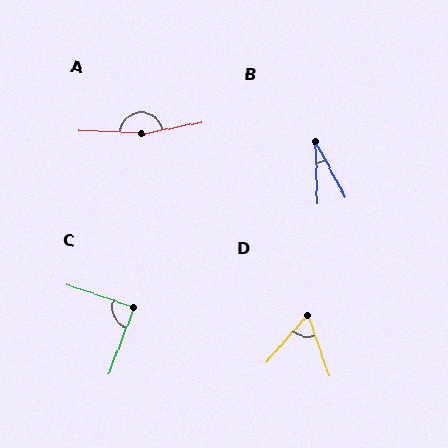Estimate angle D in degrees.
Approximately 60 degrees.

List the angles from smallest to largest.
B (27°), D (60°), C (88°), A (166°).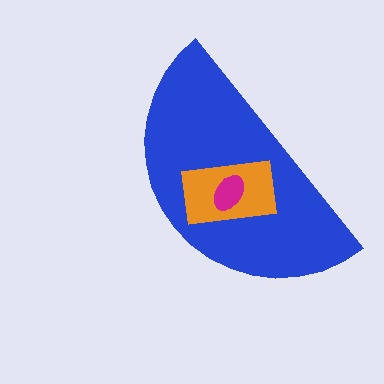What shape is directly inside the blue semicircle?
The orange rectangle.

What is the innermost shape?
The magenta ellipse.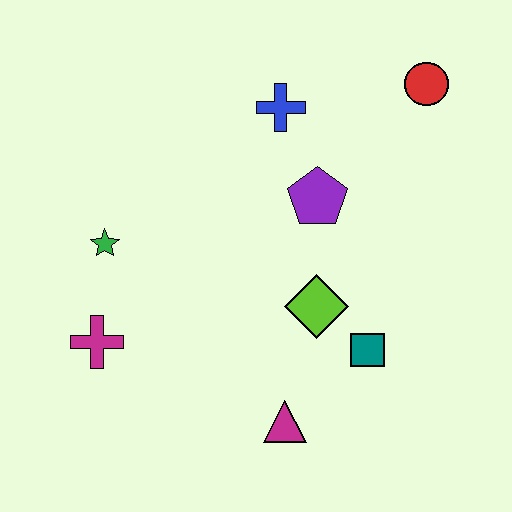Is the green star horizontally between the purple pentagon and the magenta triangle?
No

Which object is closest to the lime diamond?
The teal square is closest to the lime diamond.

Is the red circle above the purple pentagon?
Yes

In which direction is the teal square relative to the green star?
The teal square is to the right of the green star.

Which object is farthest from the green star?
The red circle is farthest from the green star.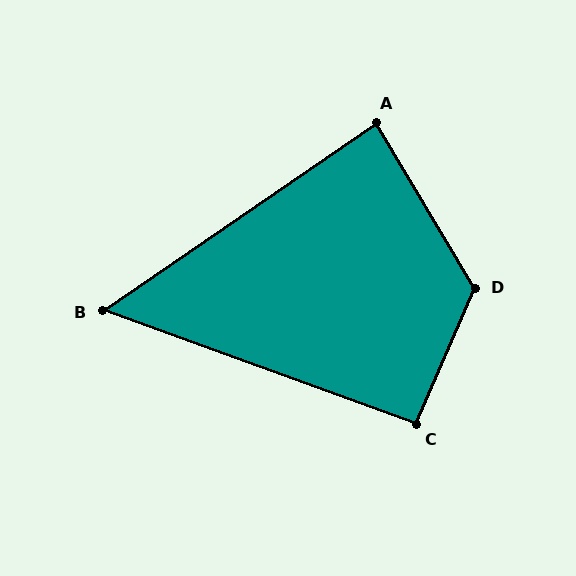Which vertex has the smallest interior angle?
B, at approximately 54 degrees.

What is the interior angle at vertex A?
Approximately 87 degrees (approximately right).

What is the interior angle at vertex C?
Approximately 93 degrees (approximately right).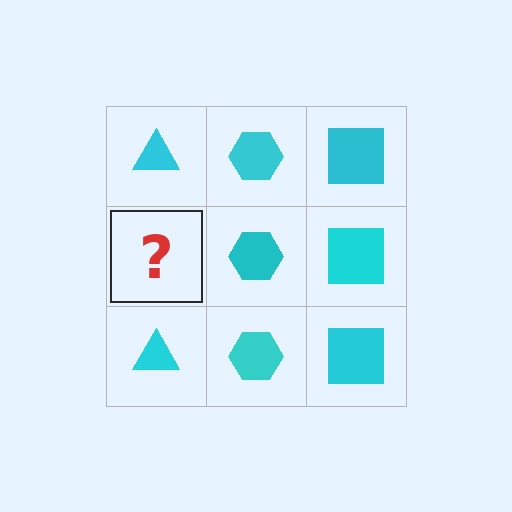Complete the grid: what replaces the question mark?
The question mark should be replaced with a cyan triangle.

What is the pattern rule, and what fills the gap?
The rule is that each column has a consistent shape. The gap should be filled with a cyan triangle.